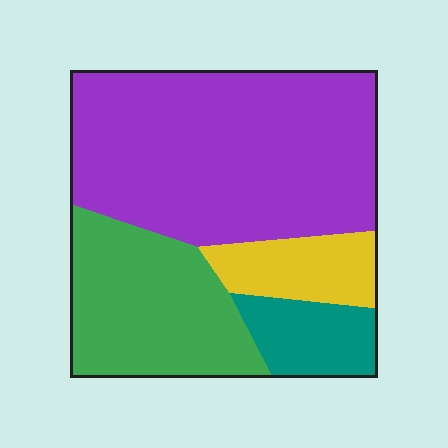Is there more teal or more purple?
Purple.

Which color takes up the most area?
Purple, at roughly 55%.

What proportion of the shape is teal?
Teal covers about 10% of the shape.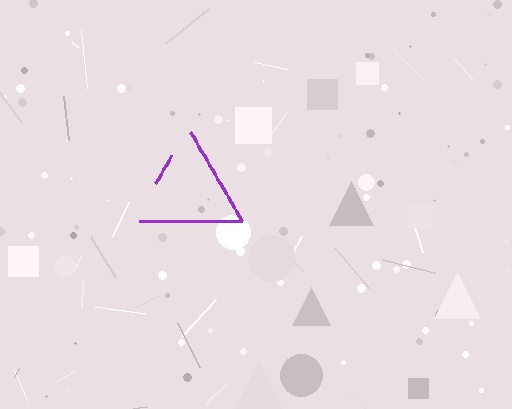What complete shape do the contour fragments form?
The contour fragments form a triangle.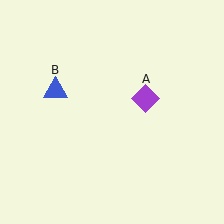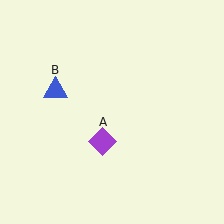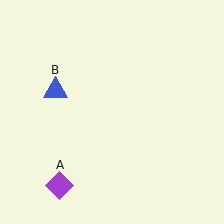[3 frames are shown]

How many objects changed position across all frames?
1 object changed position: purple diamond (object A).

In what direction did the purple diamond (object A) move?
The purple diamond (object A) moved down and to the left.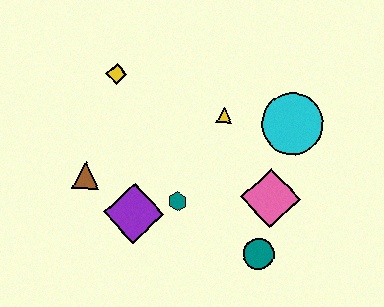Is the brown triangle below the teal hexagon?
No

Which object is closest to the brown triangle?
The purple diamond is closest to the brown triangle.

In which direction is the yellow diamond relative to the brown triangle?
The yellow diamond is above the brown triangle.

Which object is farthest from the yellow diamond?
The teal circle is farthest from the yellow diamond.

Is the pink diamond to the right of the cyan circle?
No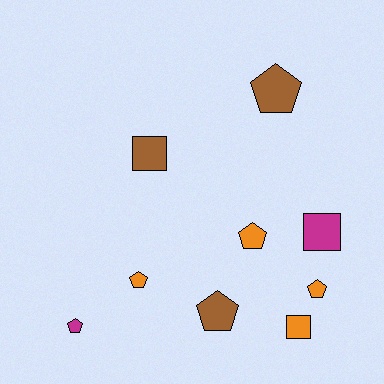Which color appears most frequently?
Orange, with 4 objects.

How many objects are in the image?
There are 9 objects.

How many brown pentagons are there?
There are 2 brown pentagons.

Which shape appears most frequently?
Pentagon, with 6 objects.